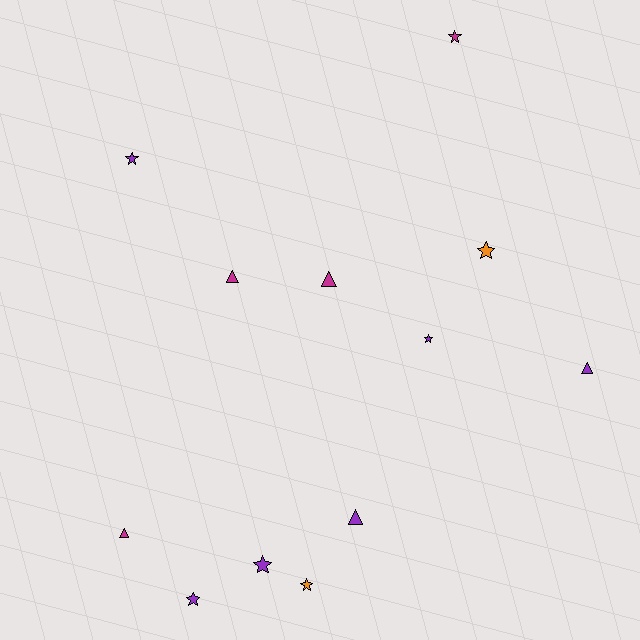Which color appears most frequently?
Purple, with 6 objects.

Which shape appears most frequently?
Star, with 7 objects.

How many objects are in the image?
There are 12 objects.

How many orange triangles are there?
There are no orange triangles.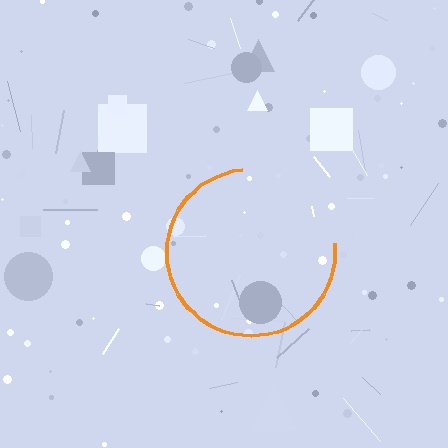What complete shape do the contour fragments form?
The contour fragments form a circle.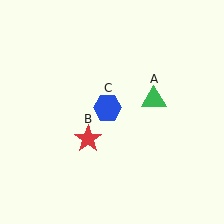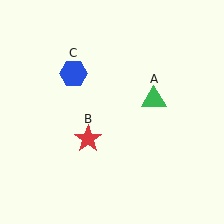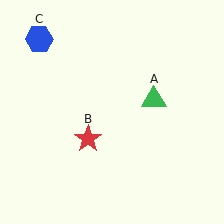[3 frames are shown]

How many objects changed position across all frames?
1 object changed position: blue hexagon (object C).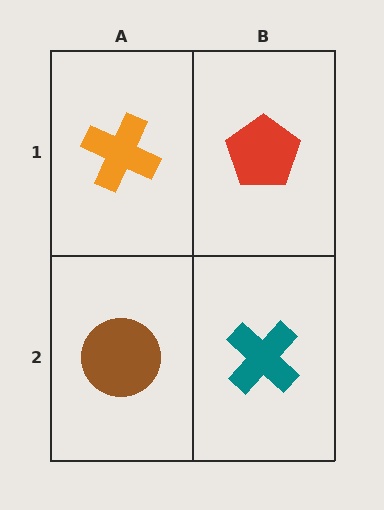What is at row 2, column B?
A teal cross.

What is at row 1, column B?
A red pentagon.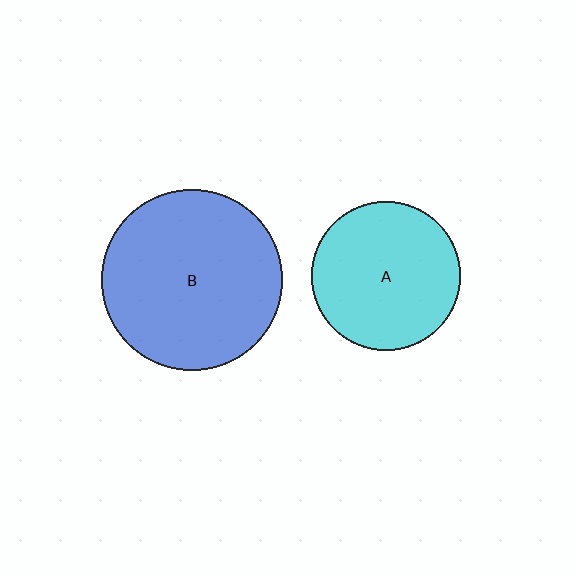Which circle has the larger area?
Circle B (blue).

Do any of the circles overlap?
No, none of the circles overlap.